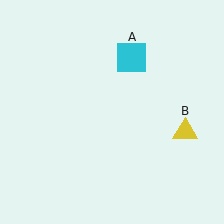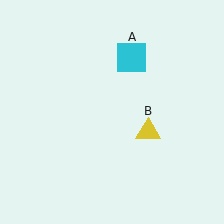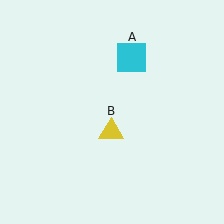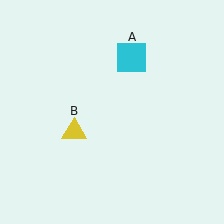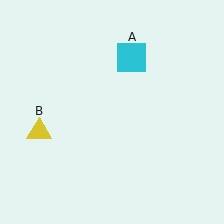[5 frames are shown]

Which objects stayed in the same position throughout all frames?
Cyan square (object A) remained stationary.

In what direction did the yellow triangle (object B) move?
The yellow triangle (object B) moved left.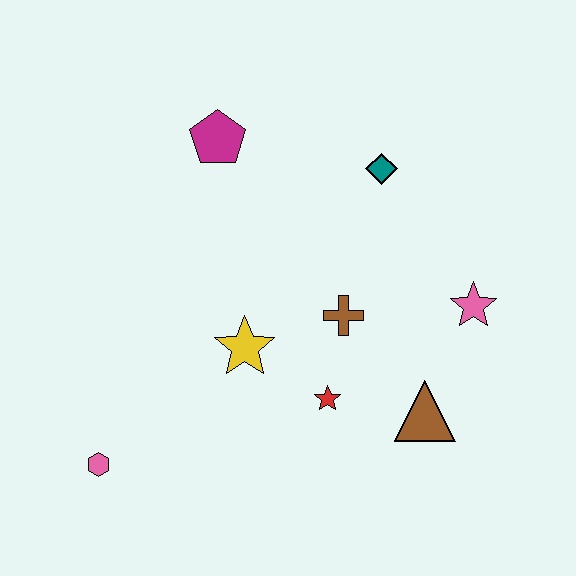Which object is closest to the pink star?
The brown triangle is closest to the pink star.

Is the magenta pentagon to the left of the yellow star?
Yes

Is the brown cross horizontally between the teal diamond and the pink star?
No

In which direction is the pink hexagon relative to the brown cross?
The pink hexagon is to the left of the brown cross.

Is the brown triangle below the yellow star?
Yes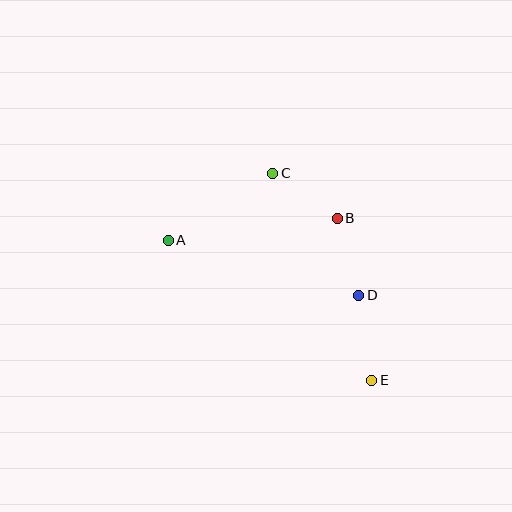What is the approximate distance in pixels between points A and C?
The distance between A and C is approximately 124 pixels.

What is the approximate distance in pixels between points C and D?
The distance between C and D is approximately 149 pixels.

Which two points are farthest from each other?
Points A and E are farthest from each other.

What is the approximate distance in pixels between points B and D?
The distance between B and D is approximately 80 pixels.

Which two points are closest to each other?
Points B and C are closest to each other.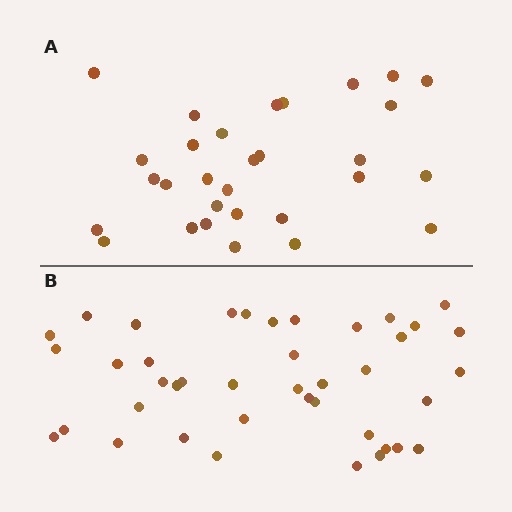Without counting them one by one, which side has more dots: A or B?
Region B (the bottom region) has more dots.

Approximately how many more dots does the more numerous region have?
Region B has roughly 12 or so more dots than region A.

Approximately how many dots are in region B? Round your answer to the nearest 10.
About 40 dots. (The exact count is 41, which rounds to 40.)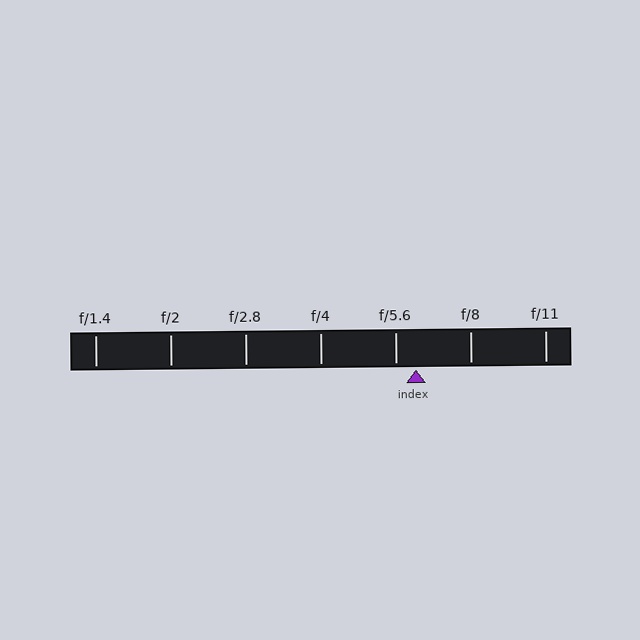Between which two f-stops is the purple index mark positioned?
The index mark is between f/5.6 and f/8.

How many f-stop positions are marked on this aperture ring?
There are 7 f-stop positions marked.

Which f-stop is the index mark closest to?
The index mark is closest to f/5.6.